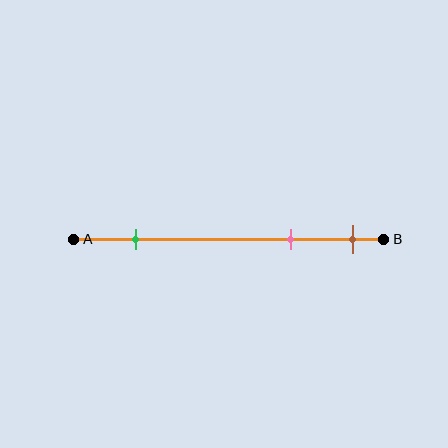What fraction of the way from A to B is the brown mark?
The brown mark is approximately 90% (0.9) of the way from A to B.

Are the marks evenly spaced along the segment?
No, the marks are not evenly spaced.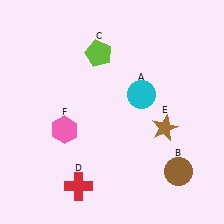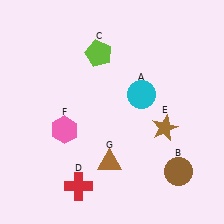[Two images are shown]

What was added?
A brown triangle (G) was added in Image 2.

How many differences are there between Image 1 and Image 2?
There is 1 difference between the two images.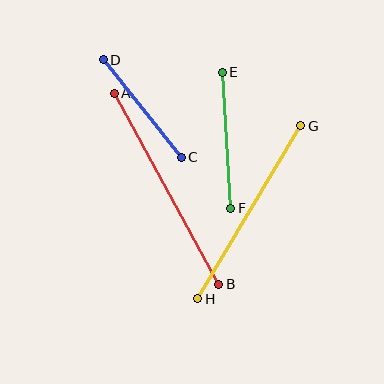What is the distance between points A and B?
The distance is approximately 218 pixels.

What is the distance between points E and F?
The distance is approximately 136 pixels.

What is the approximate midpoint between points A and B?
The midpoint is at approximately (167, 189) pixels.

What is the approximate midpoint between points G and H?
The midpoint is at approximately (249, 212) pixels.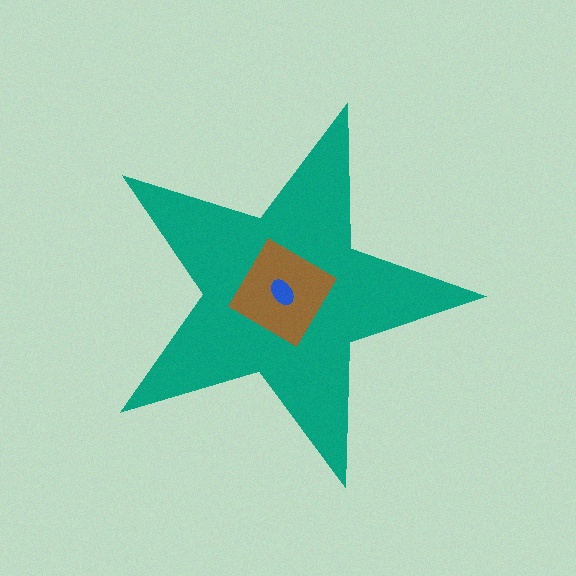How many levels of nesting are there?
3.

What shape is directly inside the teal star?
The brown diamond.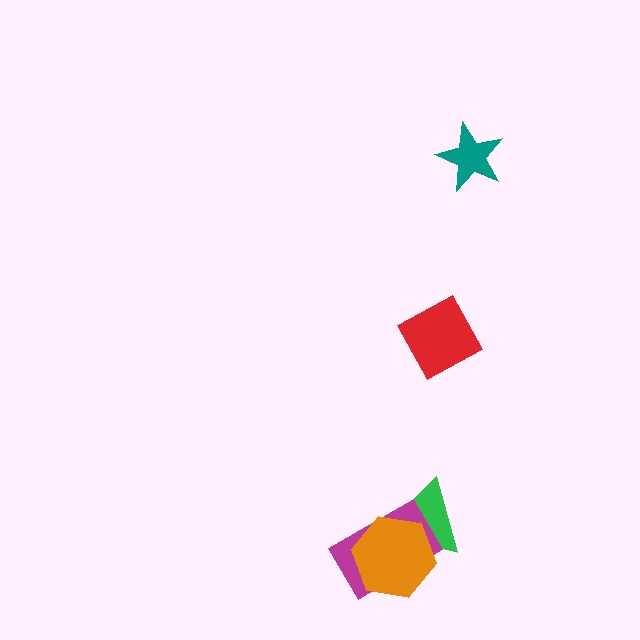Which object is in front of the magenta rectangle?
The orange hexagon is in front of the magenta rectangle.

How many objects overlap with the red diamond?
0 objects overlap with the red diamond.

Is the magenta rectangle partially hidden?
Yes, it is partially covered by another shape.